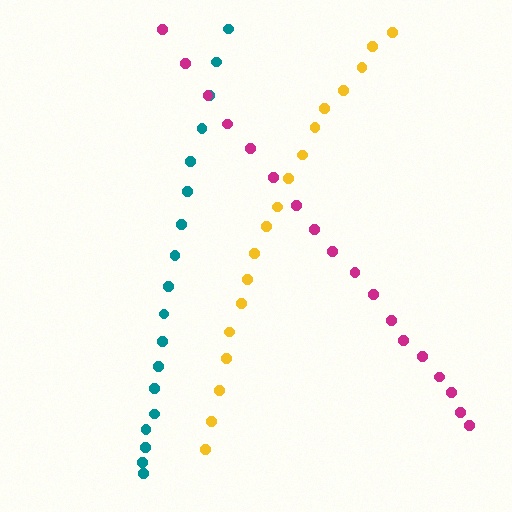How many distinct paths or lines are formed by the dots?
There are 3 distinct paths.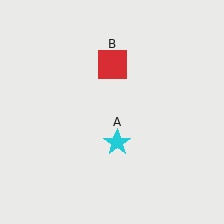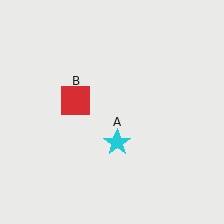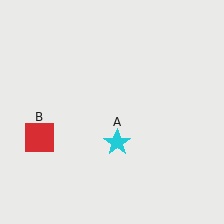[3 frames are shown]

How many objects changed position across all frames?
1 object changed position: red square (object B).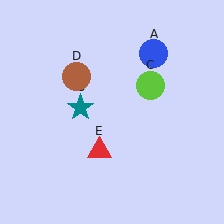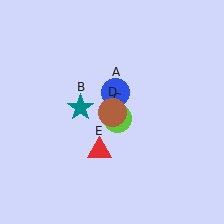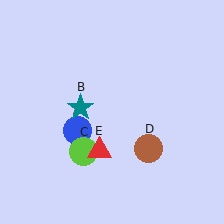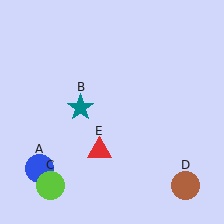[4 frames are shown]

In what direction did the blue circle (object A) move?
The blue circle (object A) moved down and to the left.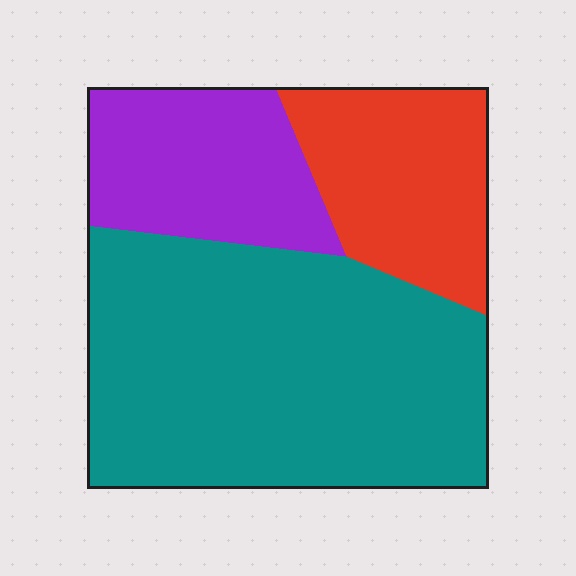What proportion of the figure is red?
Red covers about 20% of the figure.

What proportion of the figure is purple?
Purple takes up about one fifth (1/5) of the figure.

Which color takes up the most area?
Teal, at roughly 60%.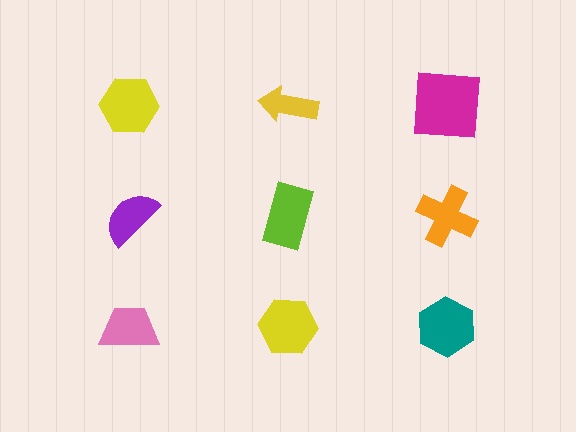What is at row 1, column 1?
A yellow hexagon.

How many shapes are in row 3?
3 shapes.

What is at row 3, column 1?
A pink trapezoid.